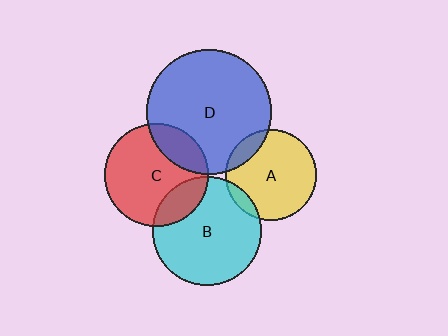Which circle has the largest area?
Circle D (blue).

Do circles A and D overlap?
Yes.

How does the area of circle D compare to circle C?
Approximately 1.4 times.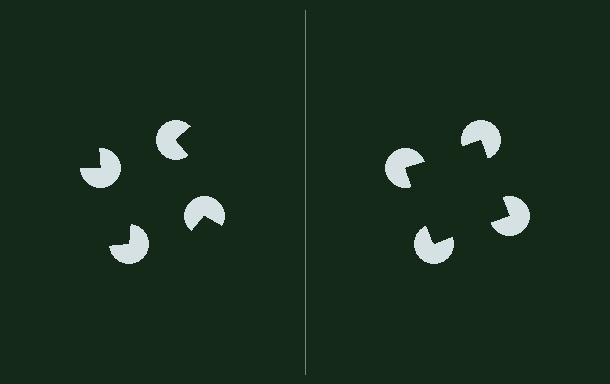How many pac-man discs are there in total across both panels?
8 — 4 on each side.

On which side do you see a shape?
An illusory square appears on the right side. On the left side the wedge cuts are rotated, so no coherent shape forms.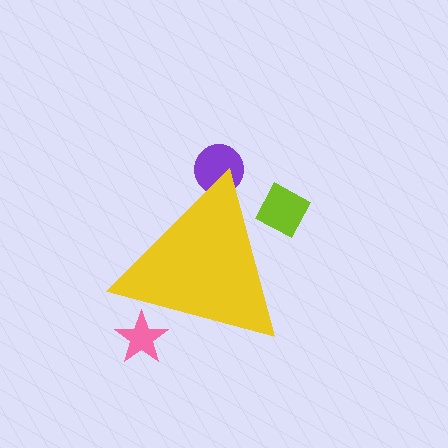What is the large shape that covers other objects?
A yellow triangle.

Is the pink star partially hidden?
Yes, the pink star is partially hidden behind the yellow triangle.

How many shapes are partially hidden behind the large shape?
3 shapes are partially hidden.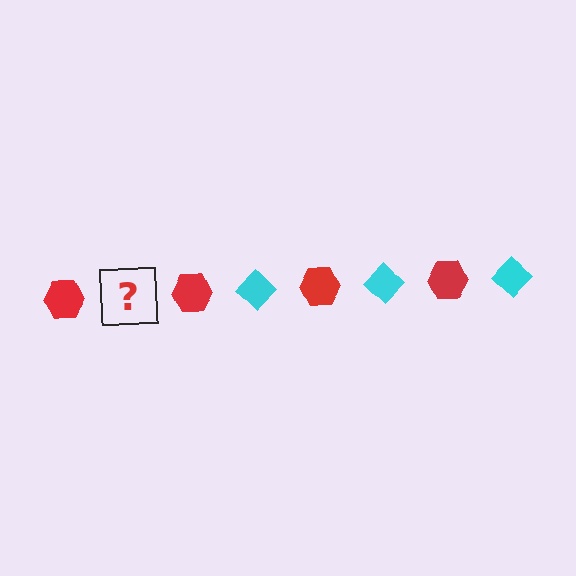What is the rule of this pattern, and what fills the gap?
The rule is that the pattern alternates between red hexagon and cyan diamond. The gap should be filled with a cyan diamond.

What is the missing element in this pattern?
The missing element is a cyan diamond.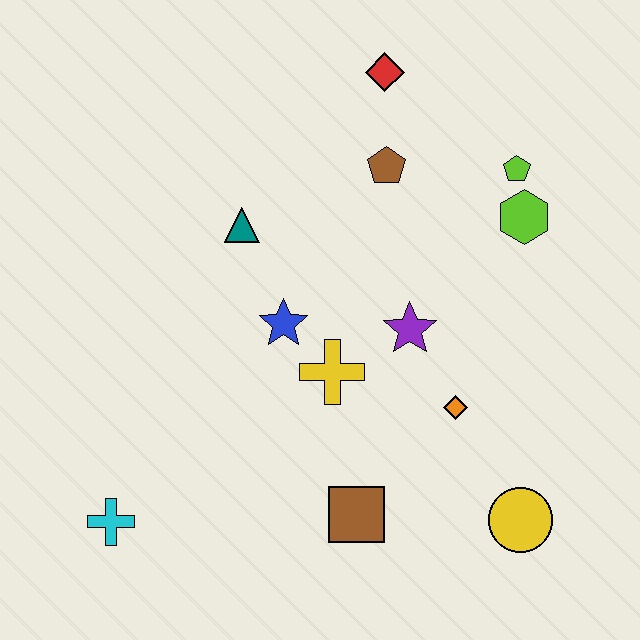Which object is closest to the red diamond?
The brown pentagon is closest to the red diamond.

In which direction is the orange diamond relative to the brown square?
The orange diamond is above the brown square.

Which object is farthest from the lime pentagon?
The cyan cross is farthest from the lime pentagon.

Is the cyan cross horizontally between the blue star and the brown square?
No